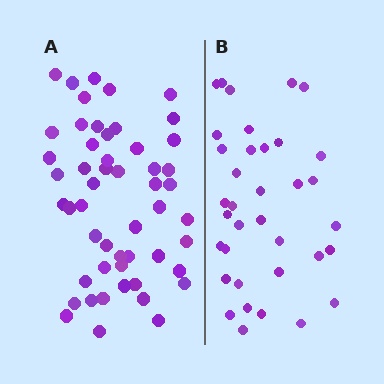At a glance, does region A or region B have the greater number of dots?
Region A (the left region) has more dots.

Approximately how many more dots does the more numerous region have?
Region A has approximately 15 more dots than region B.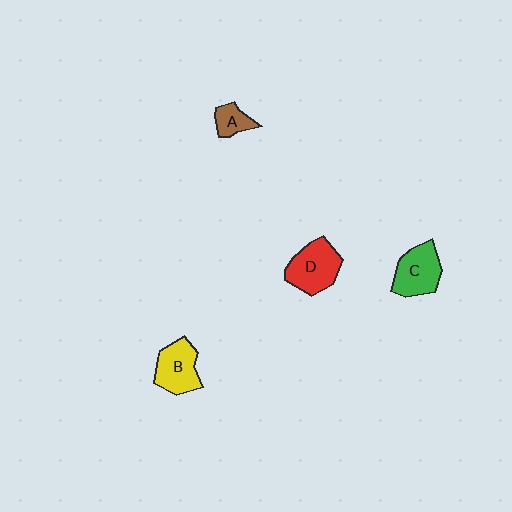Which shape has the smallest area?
Shape A (brown).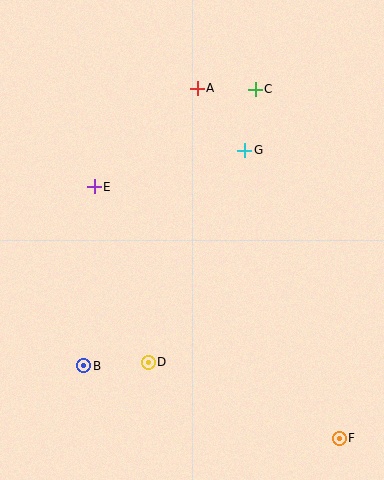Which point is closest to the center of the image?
Point G at (245, 150) is closest to the center.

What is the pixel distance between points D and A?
The distance between D and A is 278 pixels.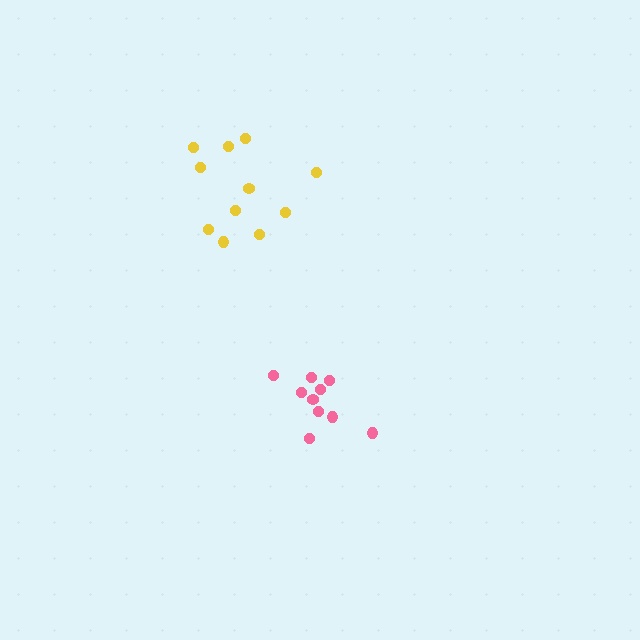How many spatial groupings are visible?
There are 2 spatial groupings.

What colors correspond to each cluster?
The clusters are colored: yellow, pink.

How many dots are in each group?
Group 1: 11 dots, Group 2: 10 dots (21 total).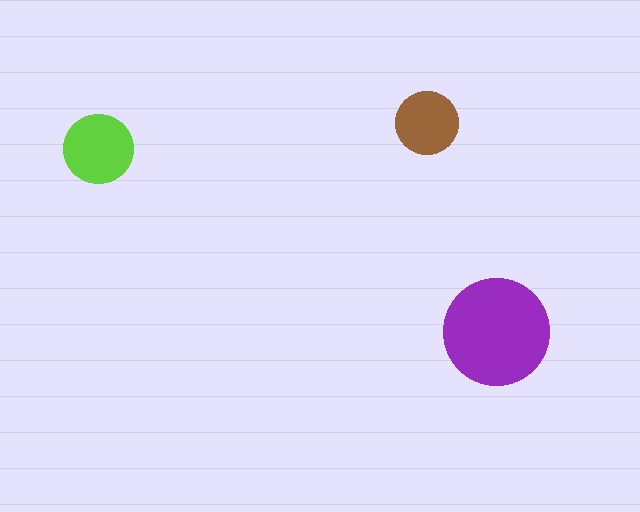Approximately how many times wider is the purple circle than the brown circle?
About 1.5 times wider.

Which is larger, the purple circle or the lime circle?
The purple one.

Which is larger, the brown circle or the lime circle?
The lime one.